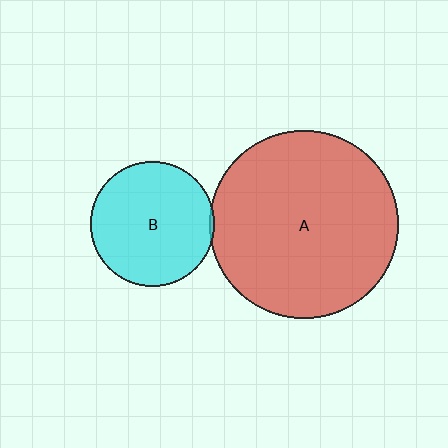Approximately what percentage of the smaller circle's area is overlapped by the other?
Approximately 5%.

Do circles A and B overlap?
Yes.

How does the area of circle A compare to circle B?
Approximately 2.3 times.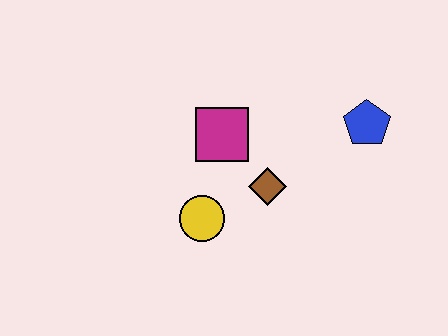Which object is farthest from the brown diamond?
The blue pentagon is farthest from the brown diamond.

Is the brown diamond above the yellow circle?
Yes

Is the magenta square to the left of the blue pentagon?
Yes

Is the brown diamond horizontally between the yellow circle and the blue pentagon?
Yes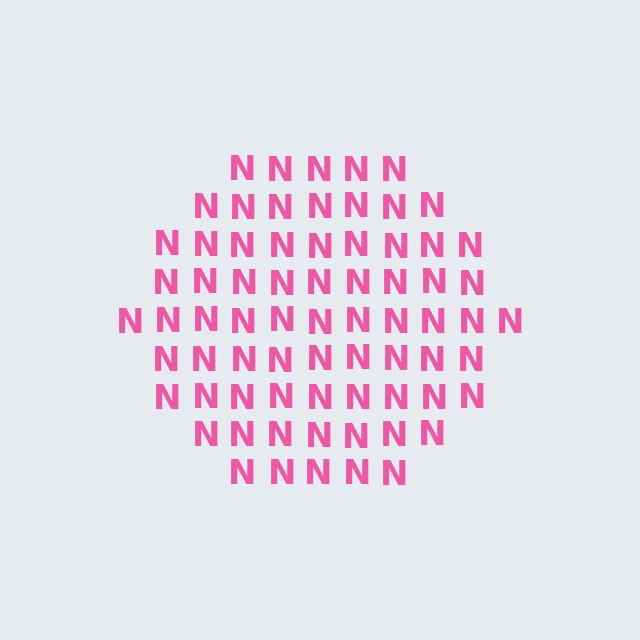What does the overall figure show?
The overall figure shows a hexagon.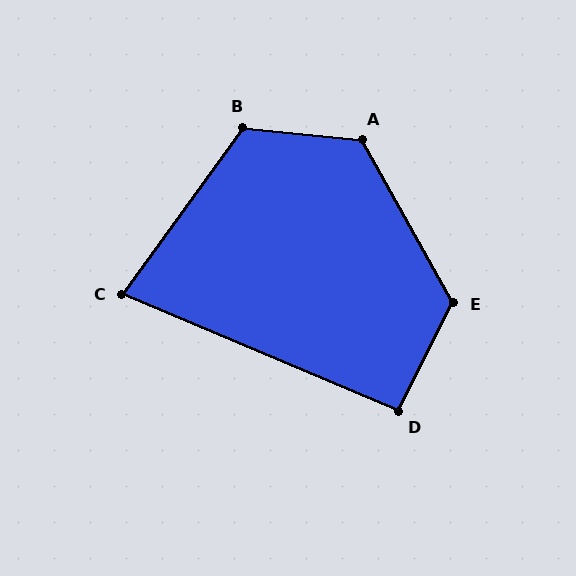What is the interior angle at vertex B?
Approximately 121 degrees (obtuse).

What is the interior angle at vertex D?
Approximately 94 degrees (approximately right).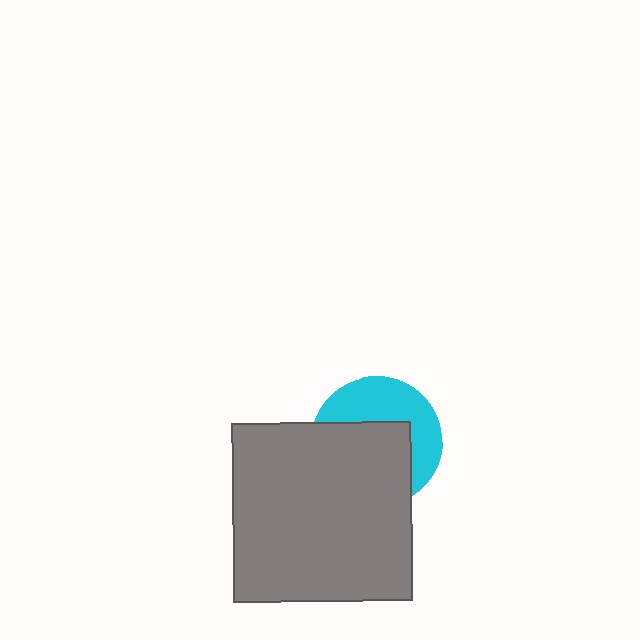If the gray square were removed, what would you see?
You would see the complete cyan circle.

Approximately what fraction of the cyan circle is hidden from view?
Roughly 56% of the cyan circle is hidden behind the gray square.